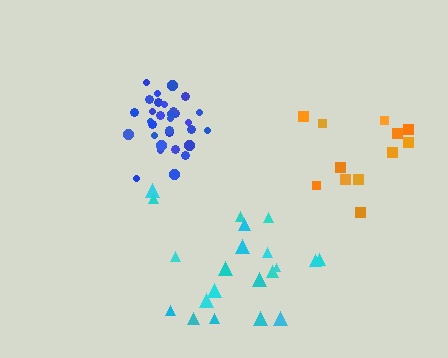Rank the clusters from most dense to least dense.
blue, cyan, orange.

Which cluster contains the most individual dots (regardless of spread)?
Blue (34).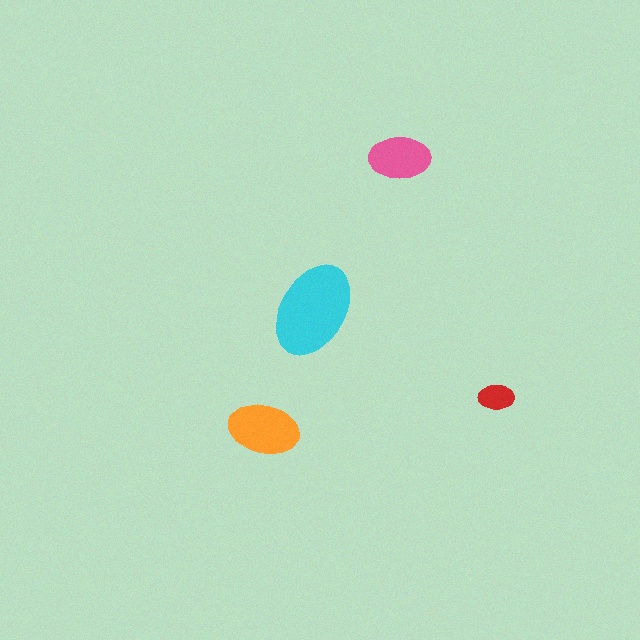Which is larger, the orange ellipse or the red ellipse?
The orange one.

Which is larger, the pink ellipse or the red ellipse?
The pink one.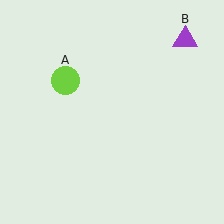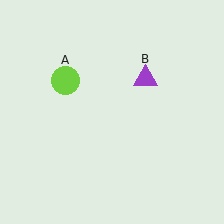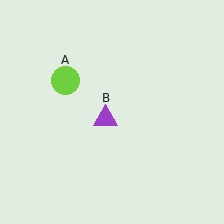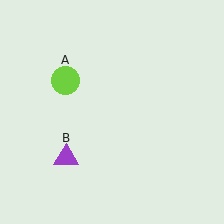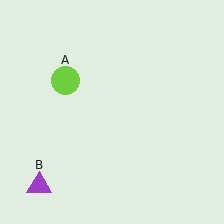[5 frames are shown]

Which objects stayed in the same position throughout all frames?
Lime circle (object A) remained stationary.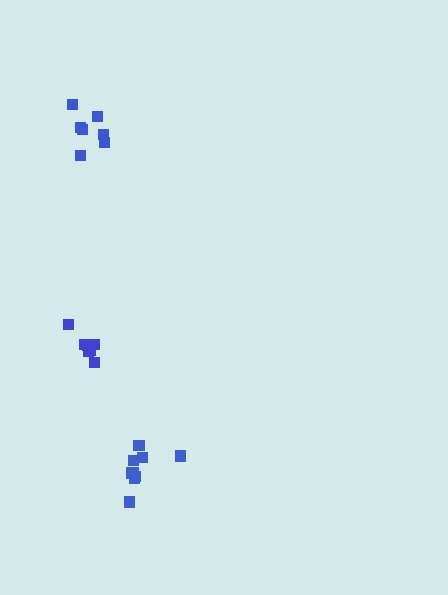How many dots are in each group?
Group 1: 7 dots, Group 2: 9 dots, Group 3: 7 dots (23 total).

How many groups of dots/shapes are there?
There are 3 groups.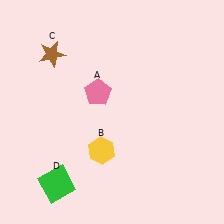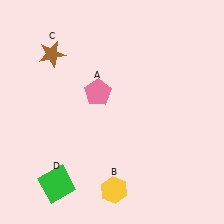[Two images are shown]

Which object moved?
The yellow hexagon (B) moved down.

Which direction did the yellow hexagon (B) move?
The yellow hexagon (B) moved down.